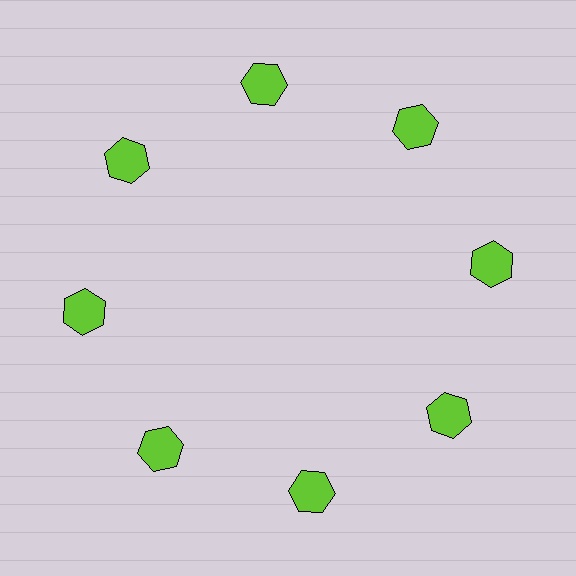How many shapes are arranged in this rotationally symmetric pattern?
There are 8 shapes, arranged in 8 groups of 1.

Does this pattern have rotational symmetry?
Yes, this pattern has 8-fold rotational symmetry. It looks the same after rotating 45 degrees around the center.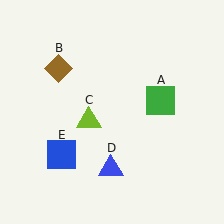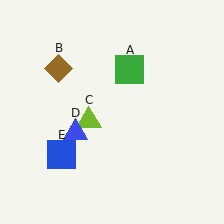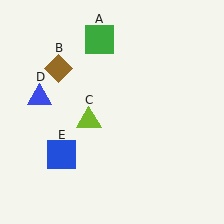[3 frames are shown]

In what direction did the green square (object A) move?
The green square (object A) moved up and to the left.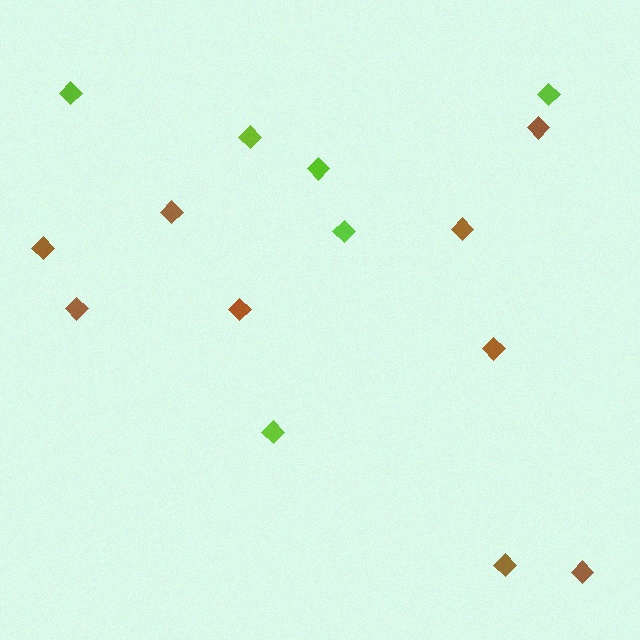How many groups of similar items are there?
There are 2 groups: one group of lime diamonds (6) and one group of brown diamonds (9).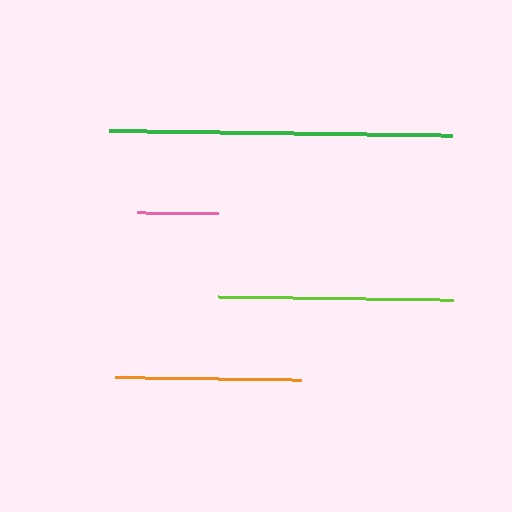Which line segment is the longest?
The green line is the longest at approximately 343 pixels.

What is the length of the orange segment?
The orange segment is approximately 186 pixels long.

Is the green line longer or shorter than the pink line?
The green line is longer than the pink line.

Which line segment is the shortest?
The pink line is the shortest at approximately 81 pixels.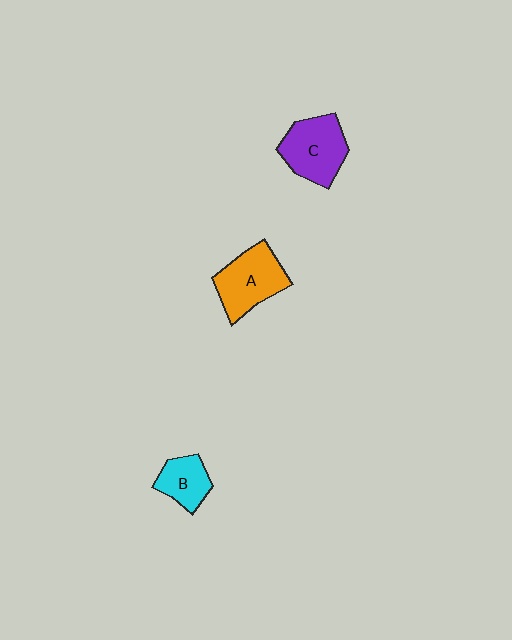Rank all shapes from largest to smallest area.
From largest to smallest: A (orange), C (purple), B (cyan).